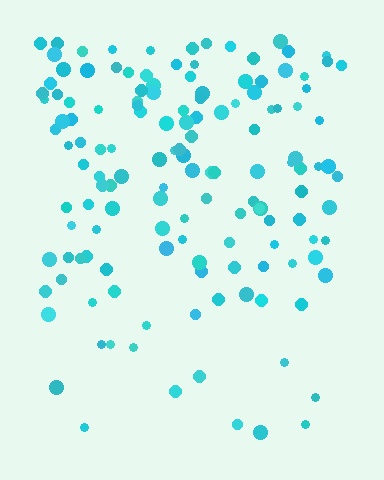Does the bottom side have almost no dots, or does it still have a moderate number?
Still a moderate number, just noticeably fewer than the top.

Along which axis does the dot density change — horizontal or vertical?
Vertical.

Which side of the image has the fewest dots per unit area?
The bottom.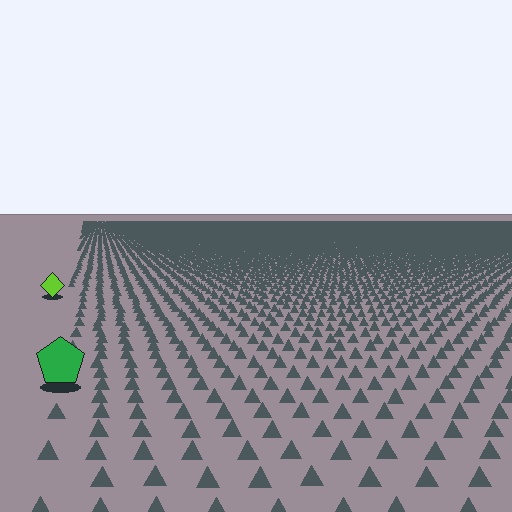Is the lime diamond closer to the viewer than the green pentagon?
No. The green pentagon is closer — you can tell from the texture gradient: the ground texture is coarser near it.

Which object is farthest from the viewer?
The lime diamond is farthest from the viewer. It appears smaller and the ground texture around it is denser.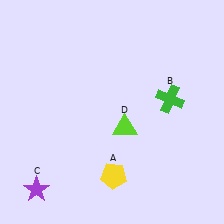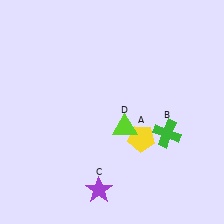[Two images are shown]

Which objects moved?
The objects that moved are: the yellow pentagon (A), the green cross (B), the purple star (C).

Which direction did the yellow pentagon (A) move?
The yellow pentagon (A) moved up.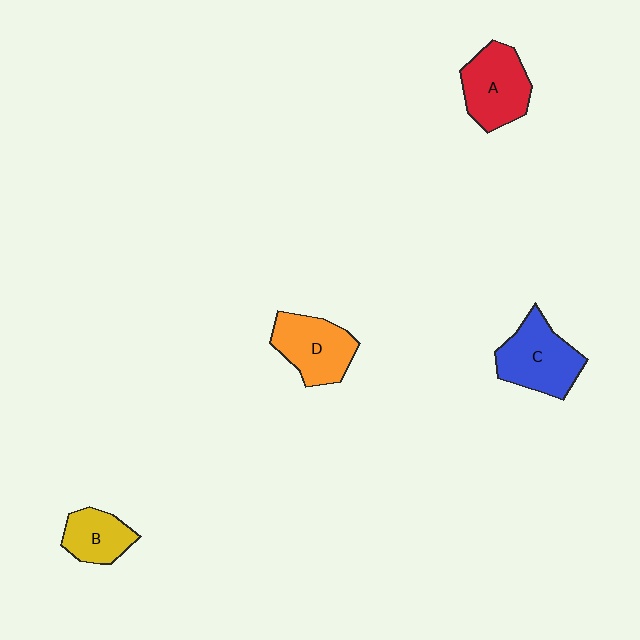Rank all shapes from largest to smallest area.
From largest to smallest: C (blue), A (red), D (orange), B (yellow).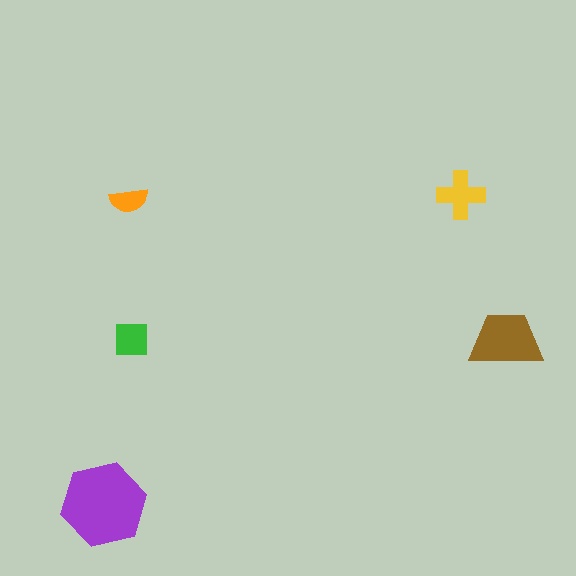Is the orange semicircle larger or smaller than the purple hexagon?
Smaller.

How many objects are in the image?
There are 5 objects in the image.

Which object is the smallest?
The orange semicircle.